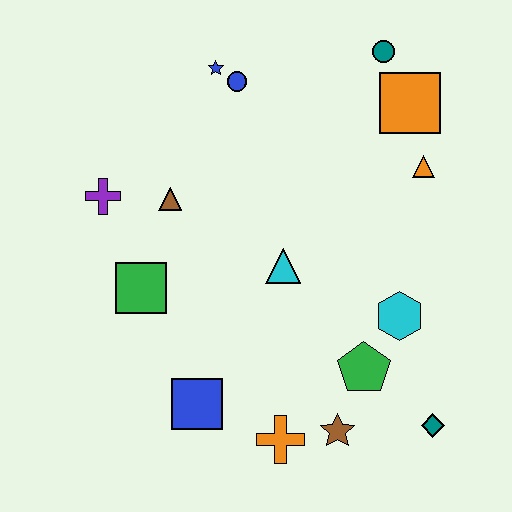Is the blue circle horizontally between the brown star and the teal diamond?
No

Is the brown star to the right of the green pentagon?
No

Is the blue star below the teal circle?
Yes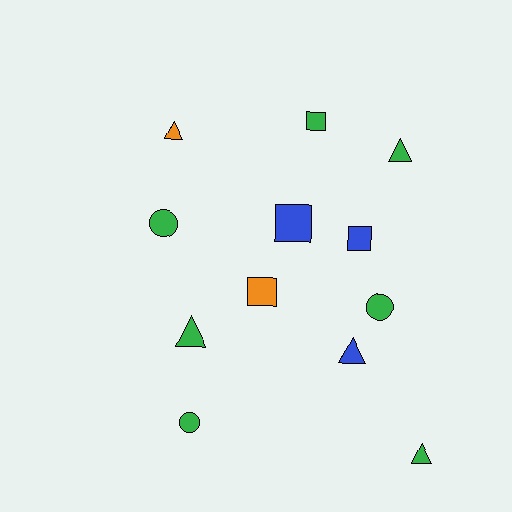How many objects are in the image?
There are 12 objects.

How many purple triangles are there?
There are no purple triangles.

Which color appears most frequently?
Green, with 7 objects.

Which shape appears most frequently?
Triangle, with 5 objects.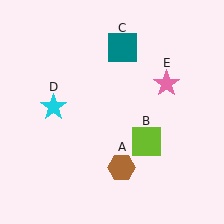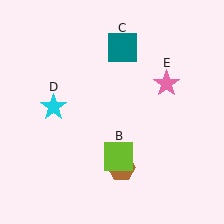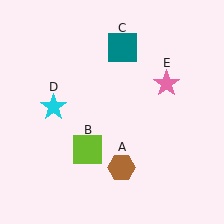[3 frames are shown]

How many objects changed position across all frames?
1 object changed position: lime square (object B).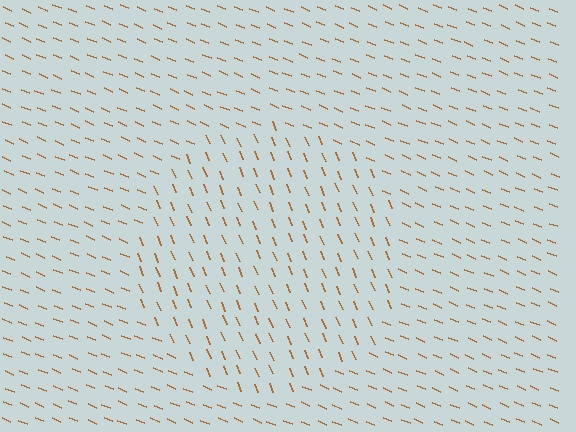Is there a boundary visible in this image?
Yes, there is a texture boundary formed by a change in line orientation.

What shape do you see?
I see a circle.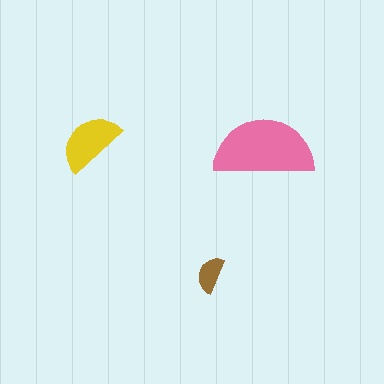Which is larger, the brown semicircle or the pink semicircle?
The pink one.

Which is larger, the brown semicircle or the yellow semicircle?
The yellow one.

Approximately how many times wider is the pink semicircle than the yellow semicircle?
About 1.5 times wider.